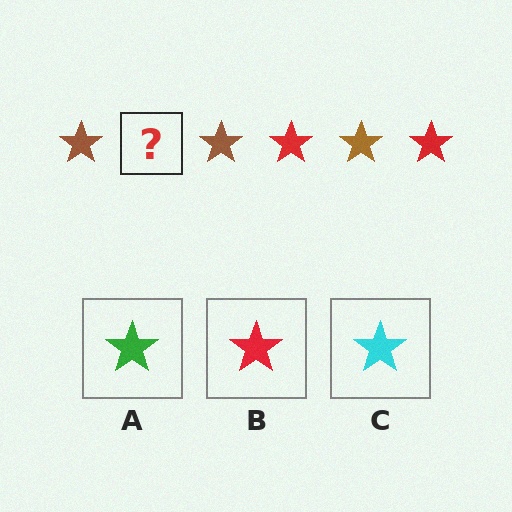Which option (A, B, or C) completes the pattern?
B.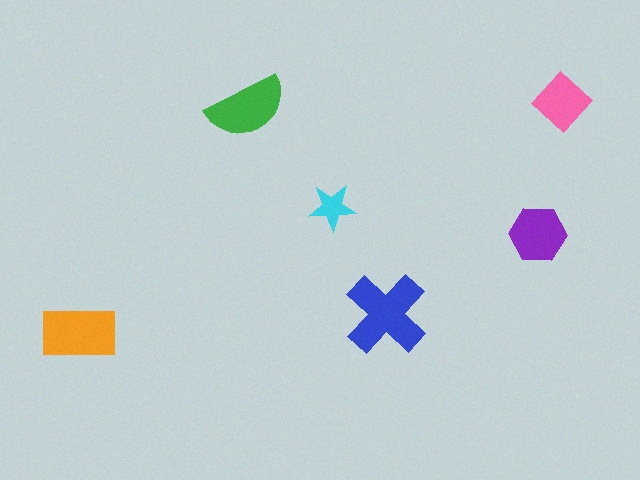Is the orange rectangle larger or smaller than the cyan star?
Larger.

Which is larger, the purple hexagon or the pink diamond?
The purple hexagon.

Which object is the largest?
The blue cross.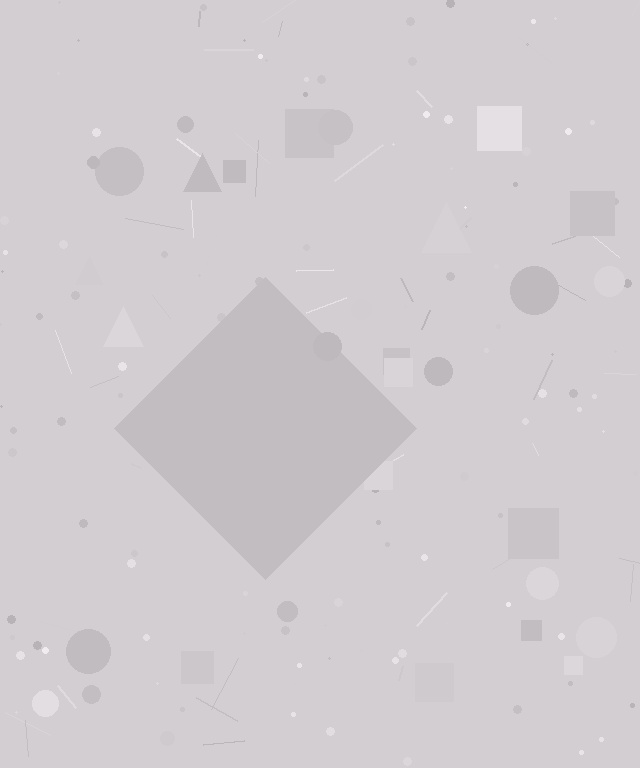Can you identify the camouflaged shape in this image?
The camouflaged shape is a diamond.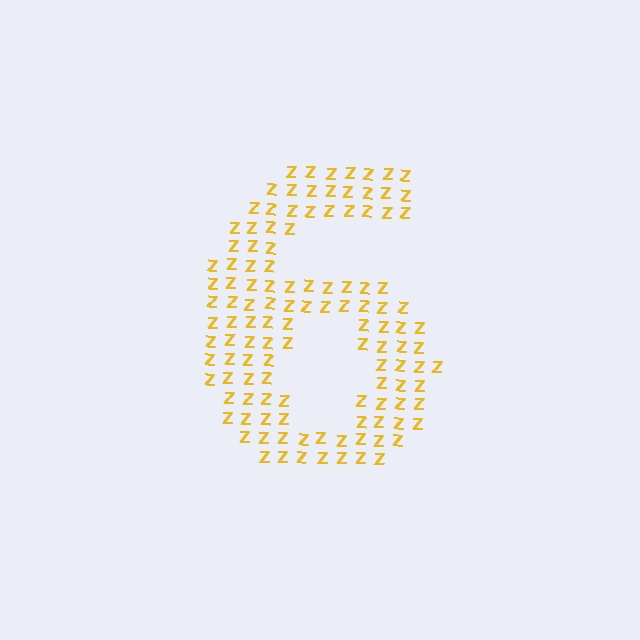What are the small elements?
The small elements are letter Z's.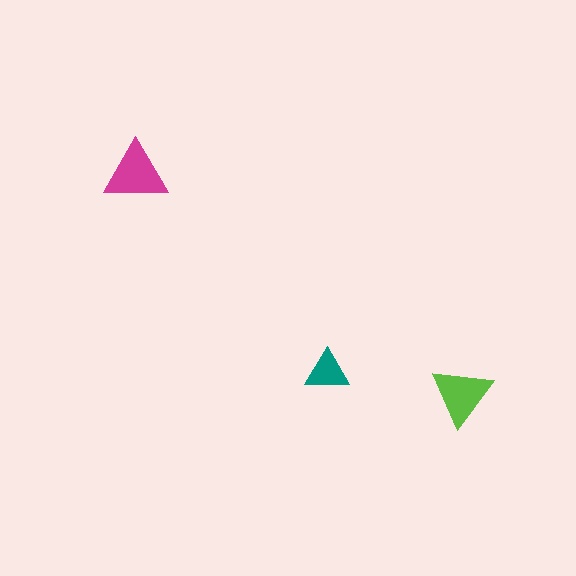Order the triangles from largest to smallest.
the magenta one, the lime one, the teal one.